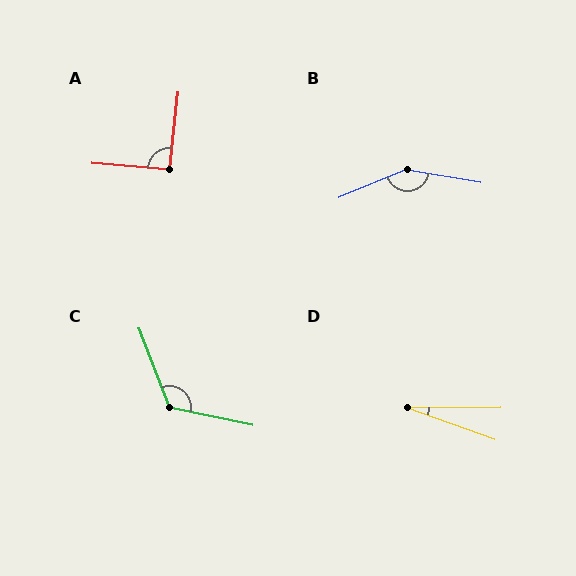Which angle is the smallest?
D, at approximately 21 degrees.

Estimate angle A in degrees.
Approximately 92 degrees.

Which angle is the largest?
B, at approximately 148 degrees.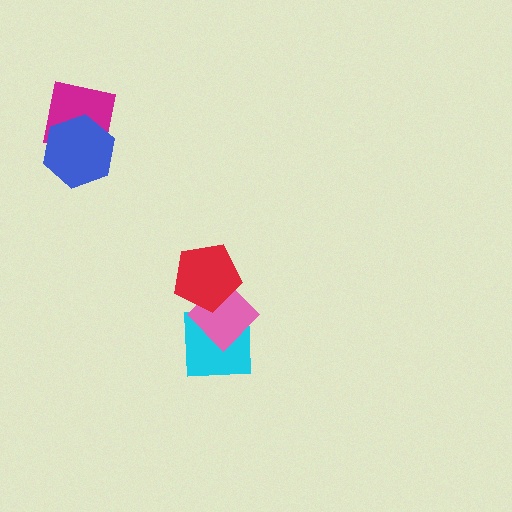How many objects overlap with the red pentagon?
2 objects overlap with the red pentagon.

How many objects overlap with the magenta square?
1 object overlaps with the magenta square.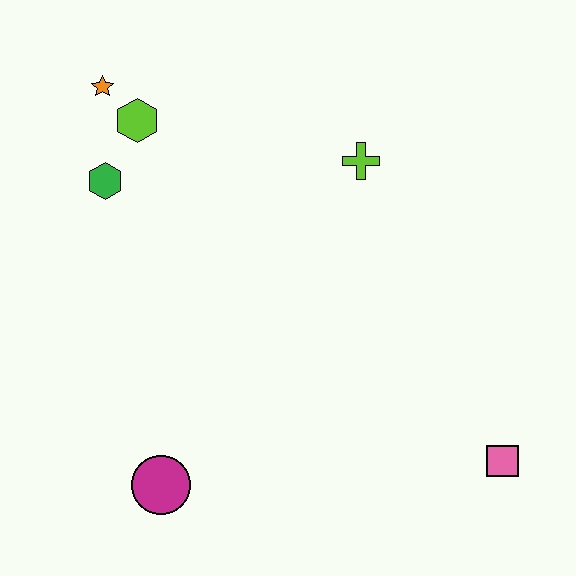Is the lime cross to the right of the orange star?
Yes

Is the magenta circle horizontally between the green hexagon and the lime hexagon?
No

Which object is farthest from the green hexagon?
The pink square is farthest from the green hexagon.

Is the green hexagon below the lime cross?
Yes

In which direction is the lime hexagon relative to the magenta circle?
The lime hexagon is above the magenta circle.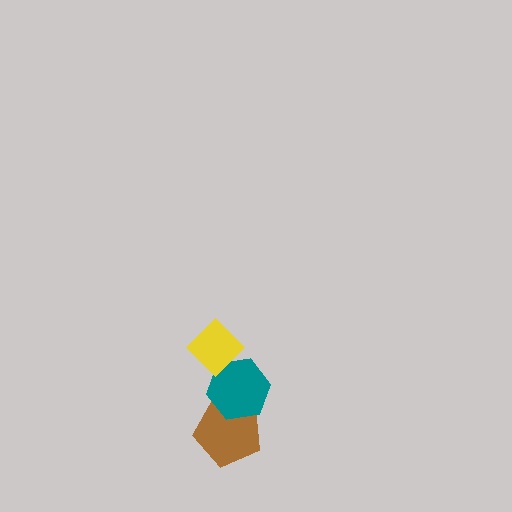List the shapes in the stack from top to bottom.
From top to bottom: the yellow diamond, the teal hexagon, the brown pentagon.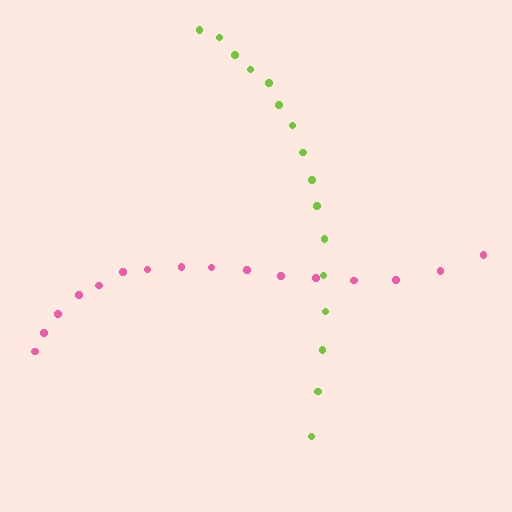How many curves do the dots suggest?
There are 2 distinct paths.